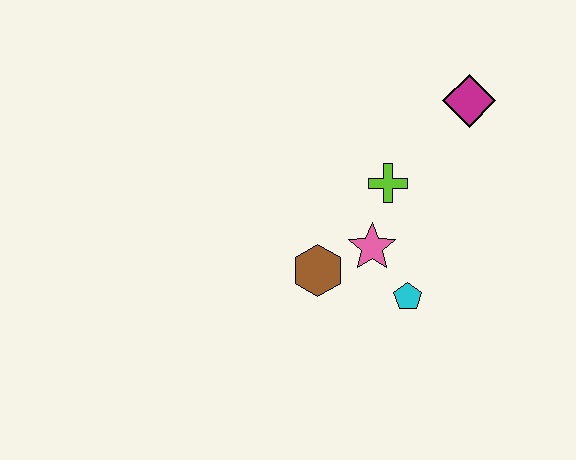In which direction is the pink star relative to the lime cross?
The pink star is below the lime cross.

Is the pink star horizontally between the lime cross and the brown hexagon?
Yes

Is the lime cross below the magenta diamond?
Yes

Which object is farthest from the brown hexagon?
The magenta diamond is farthest from the brown hexagon.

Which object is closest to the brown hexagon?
The pink star is closest to the brown hexagon.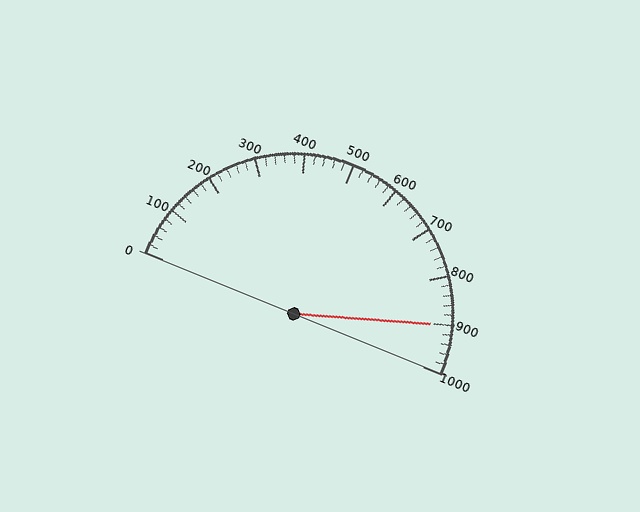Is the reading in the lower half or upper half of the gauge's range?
The reading is in the upper half of the range (0 to 1000).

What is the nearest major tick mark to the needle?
The nearest major tick mark is 900.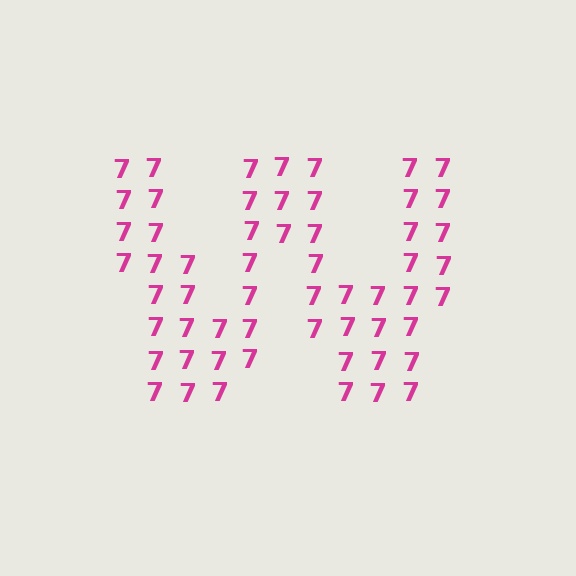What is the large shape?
The large shape is the letter W.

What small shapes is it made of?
It is made of small digit 7's.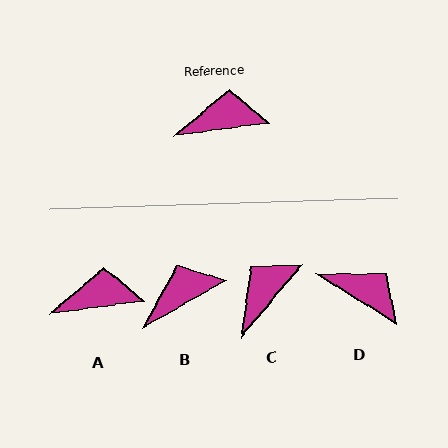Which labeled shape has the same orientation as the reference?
A.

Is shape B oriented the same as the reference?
No, it is off by about 22 degrees.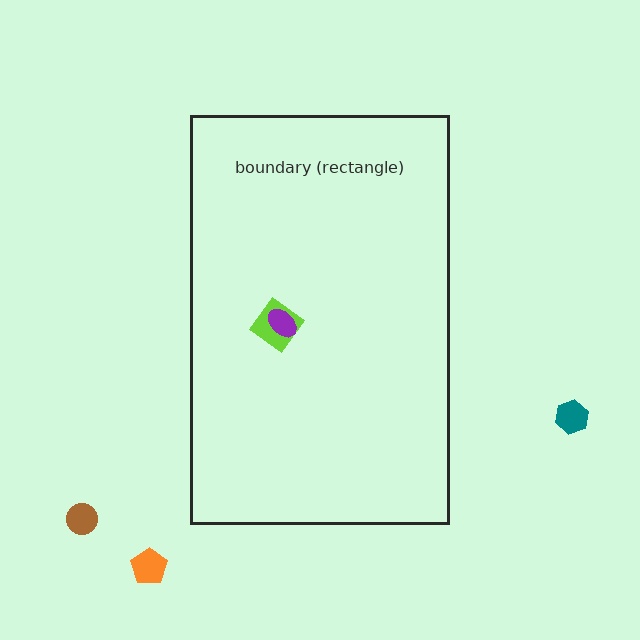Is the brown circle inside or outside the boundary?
Outside.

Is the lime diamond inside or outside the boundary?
Inside.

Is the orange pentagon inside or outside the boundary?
Outside.